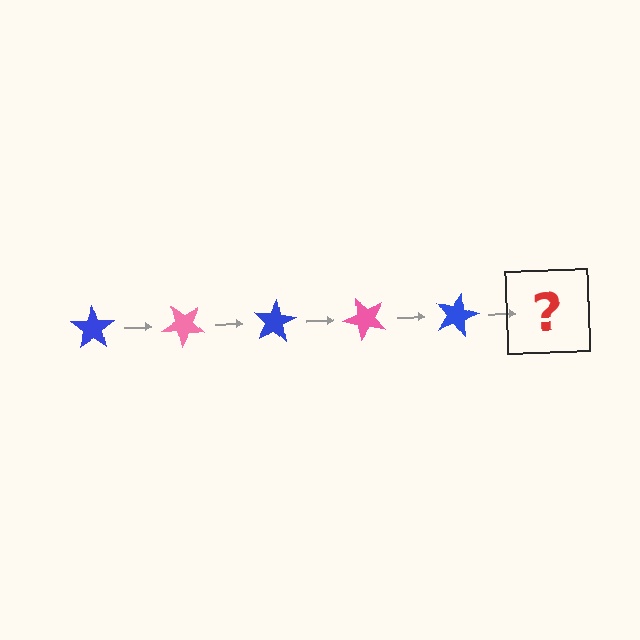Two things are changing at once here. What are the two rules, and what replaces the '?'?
The two rules are that it rotates 40 degrees each step and the color cycles through blue and pink. The '?' should be a pink star, rotated 200 degrees from the start.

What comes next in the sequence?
The next element should be a pink star, rotated 200 degrees from the start.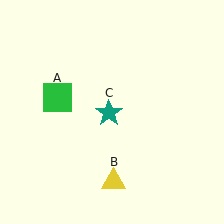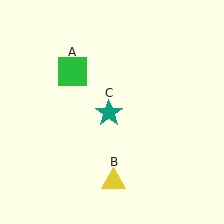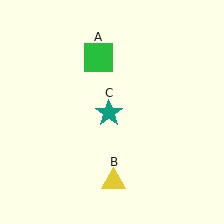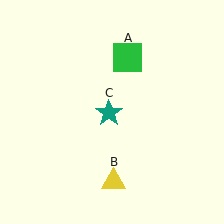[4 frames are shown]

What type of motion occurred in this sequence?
The green square (object A) rotated clockwise around the center of the scene.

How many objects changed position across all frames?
1 object changed position: green square (object A).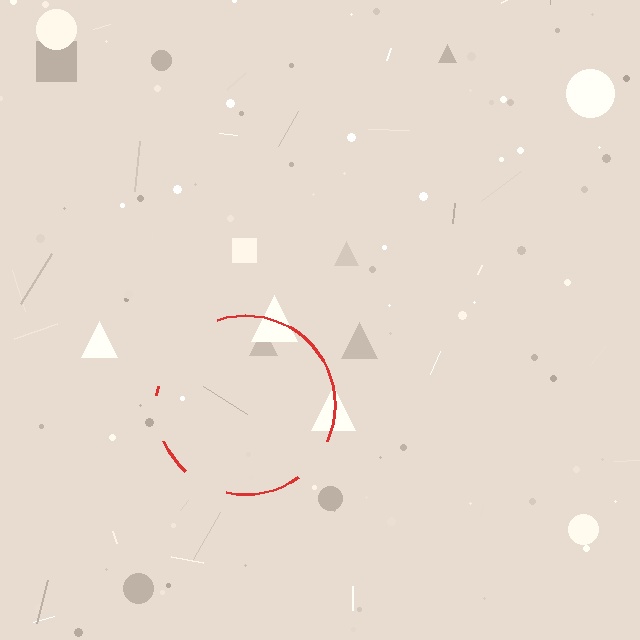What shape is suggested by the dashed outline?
The dashed outline suggests a circle.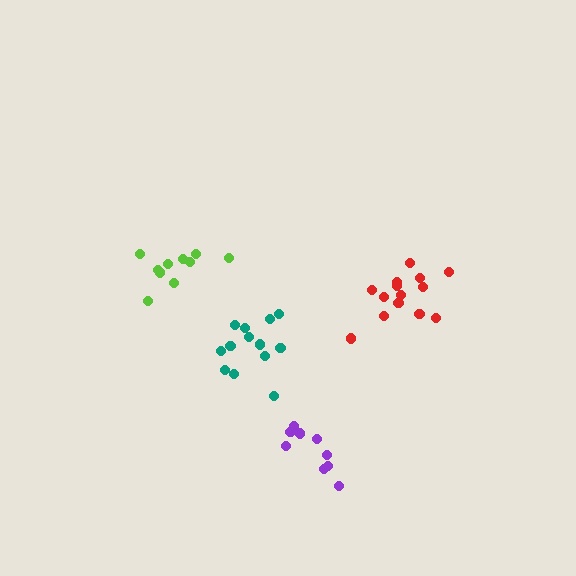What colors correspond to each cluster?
The clusters are colored: teal, lime, red, purple.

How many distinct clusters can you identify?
There are 4 distinct clusters.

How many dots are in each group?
Group 1: 13 dots, Group 2: 10 dots, Group 3: 14 dots, Group 4: 9 dots (46 total).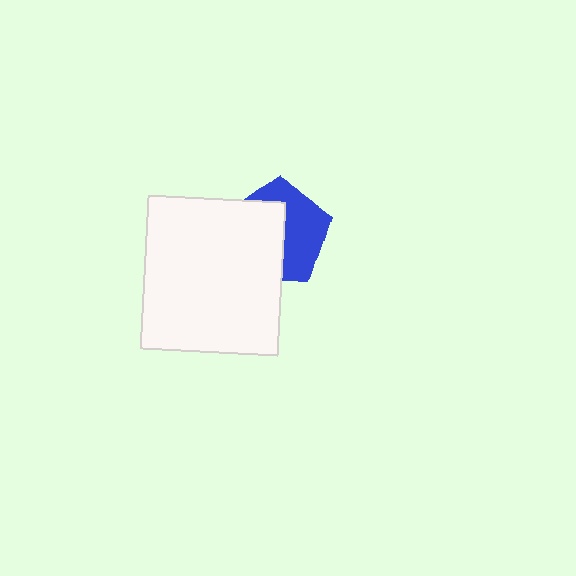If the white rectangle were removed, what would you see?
You would see the complete blue pentagon.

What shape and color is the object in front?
The object in front is a white rectangle.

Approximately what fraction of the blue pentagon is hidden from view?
Roughly 52% of the blue pentagon is hidden behind the white rectangle.